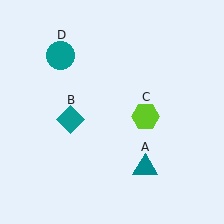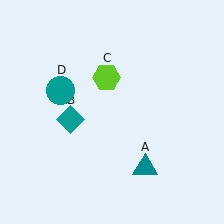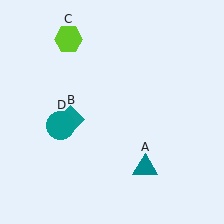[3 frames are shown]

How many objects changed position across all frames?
2 objects changed position: lime hexagon (object C), teal circle (object D).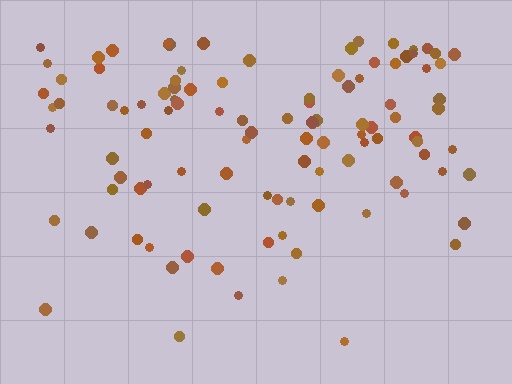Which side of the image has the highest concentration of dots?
The top.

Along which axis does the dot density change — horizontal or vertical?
Vertical.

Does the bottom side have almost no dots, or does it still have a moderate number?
Still a moderate number, just noticeably fewer than the top.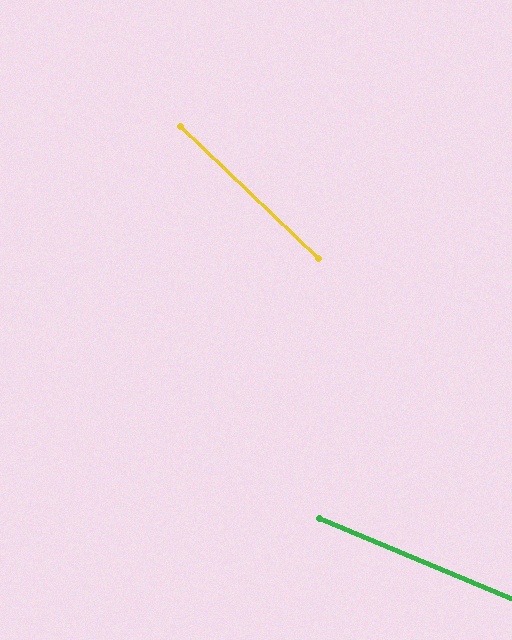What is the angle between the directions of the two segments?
Approximately 21 degrees.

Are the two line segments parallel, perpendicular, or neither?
Neither parallel nor perpendicular — they differ by about 21°.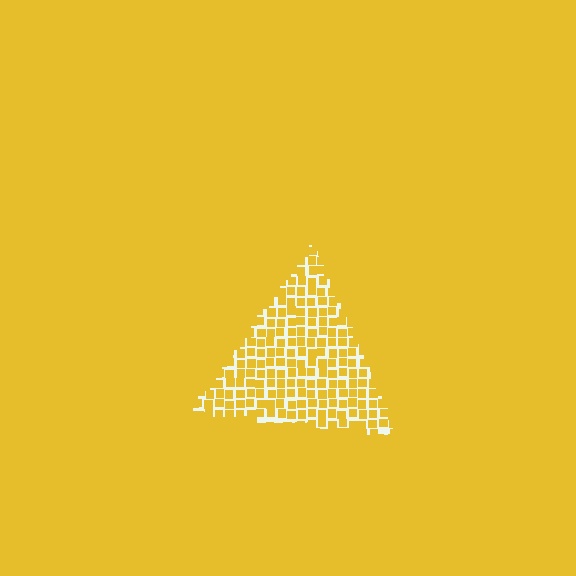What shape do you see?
I see a triangle.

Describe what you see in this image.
The image contains small yellow elements arranged at two different densities. A triangle-shaped region is visible where the elements are less densely packed than the surrounding area.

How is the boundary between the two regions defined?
The boundary is defined by a change in element density (approximately 3.1x ratio). All elements are the same color, size, and shape.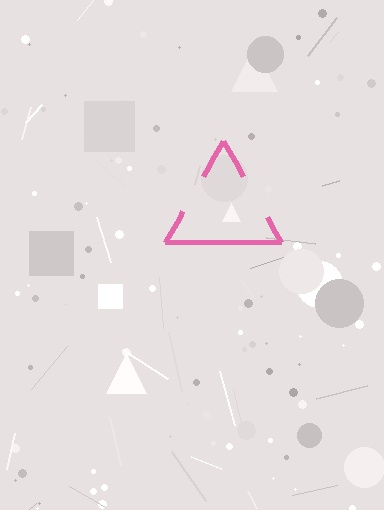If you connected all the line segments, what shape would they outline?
They would outline a triangle.